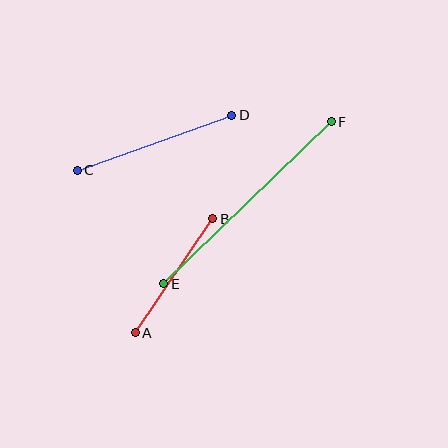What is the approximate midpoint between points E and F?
The midpoint is at approximately (247, 203) pixels.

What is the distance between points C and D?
The distance is approximately 164 pixels.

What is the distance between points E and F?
The distance is approximately 233 pixels.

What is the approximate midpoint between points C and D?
The midpoint is at approximately (154, 143) pixels.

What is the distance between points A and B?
The distance is approximately 138 pixels.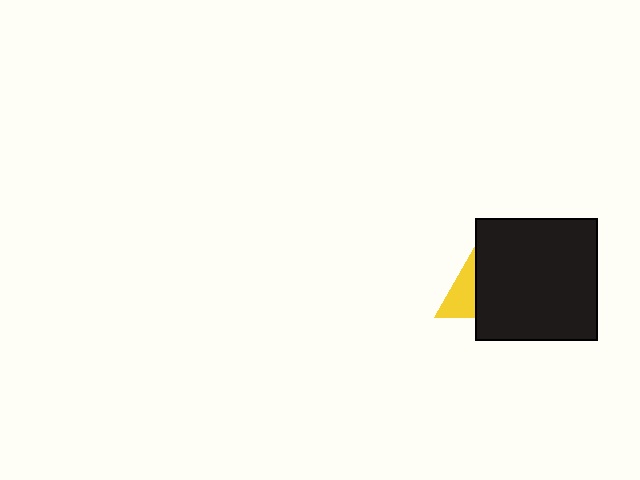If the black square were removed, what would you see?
You would see the complete yellow triangle.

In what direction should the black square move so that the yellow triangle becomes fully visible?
The black square should move right. That is the shortest direction to clear the overlap and leave the yellow triangle fully visible.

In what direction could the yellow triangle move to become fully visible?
The yellow triangle could move left. That would shift it out from behind the black square entirely.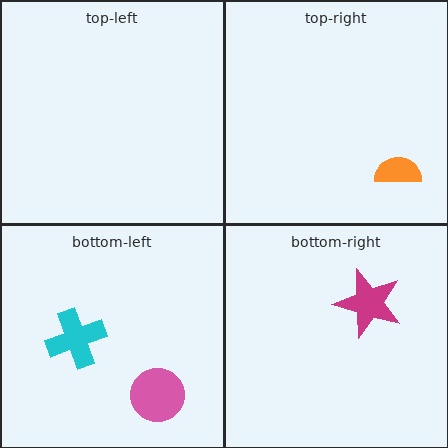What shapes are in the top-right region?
The orange semicircle.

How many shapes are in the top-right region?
1.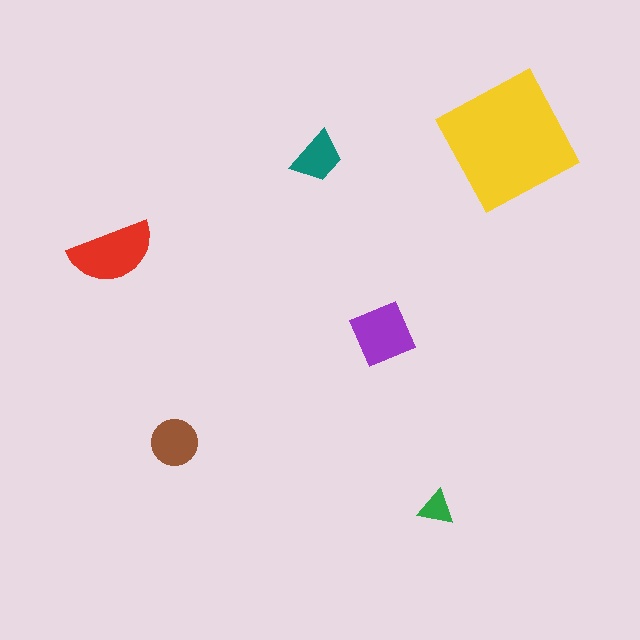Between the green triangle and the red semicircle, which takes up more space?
The red semicircle.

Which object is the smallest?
The green triangle.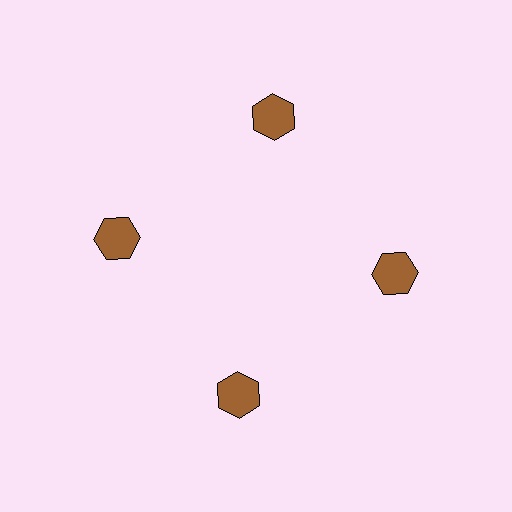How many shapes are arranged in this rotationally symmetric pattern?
There are 4 shapes, arranged in 4 groups of 1.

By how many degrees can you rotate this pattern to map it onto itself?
The pattern maps onto itself every 90 degrees of rotation.